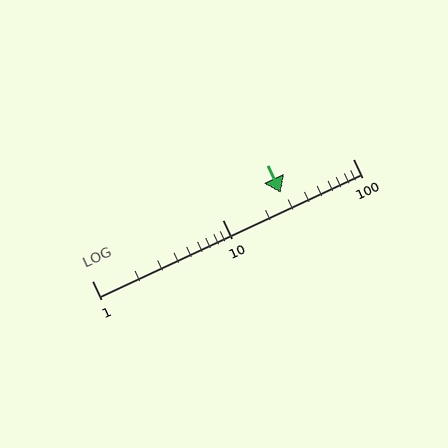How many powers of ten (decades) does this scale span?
The scale spans 2 decades, from 1 to 100.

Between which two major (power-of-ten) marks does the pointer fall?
The pointer is between 10 and 100.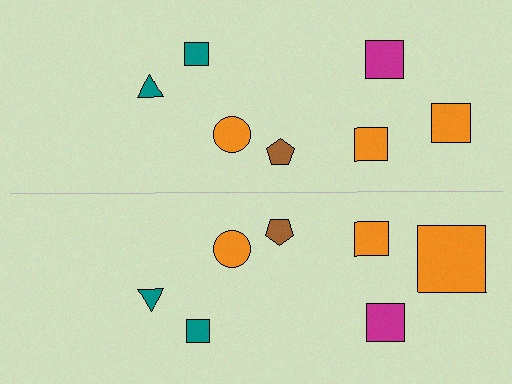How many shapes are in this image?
There are 14 shapes in this image.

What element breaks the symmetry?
The orange square on the bottom side has a different size than its mirror counterpart.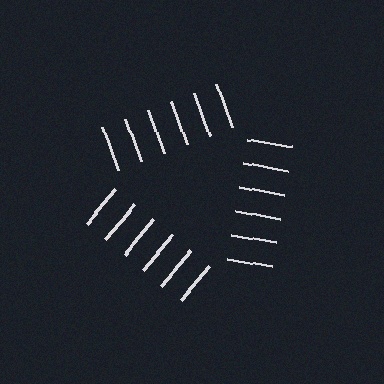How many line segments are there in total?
18 — 6 along each of the 3 edges.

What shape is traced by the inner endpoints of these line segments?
An illusory triangle — the line segments terminate on its edges but no continuous stroke is drawn.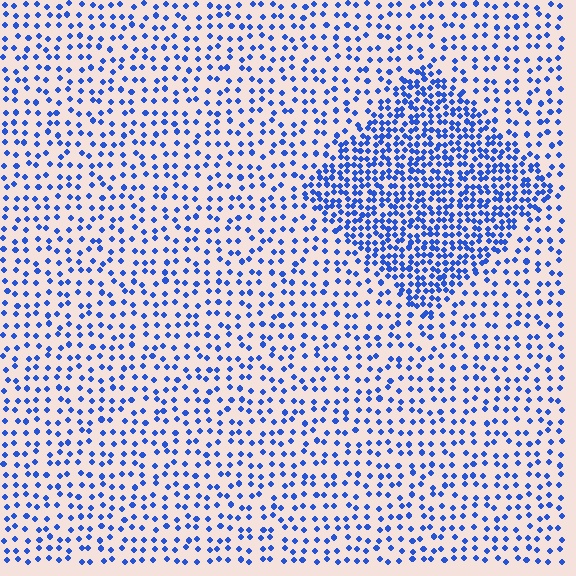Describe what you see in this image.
The image contains small blue elements arranged at two different densities. A diamond-shaped region is visible where the elements are more densely packed than the surrounding area.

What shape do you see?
I see a diamond.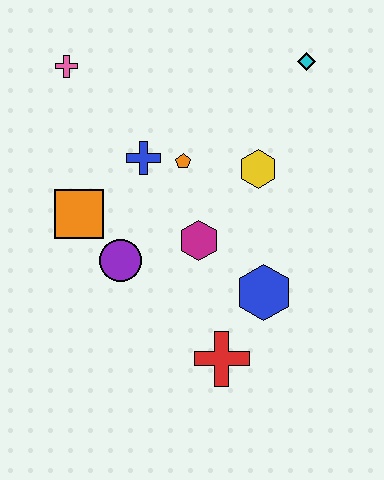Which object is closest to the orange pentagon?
The blue cross is closest to the orange pentagon.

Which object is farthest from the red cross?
The pink cross is farthest from the red cross.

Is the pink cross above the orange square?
Yes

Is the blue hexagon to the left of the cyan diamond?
Yes